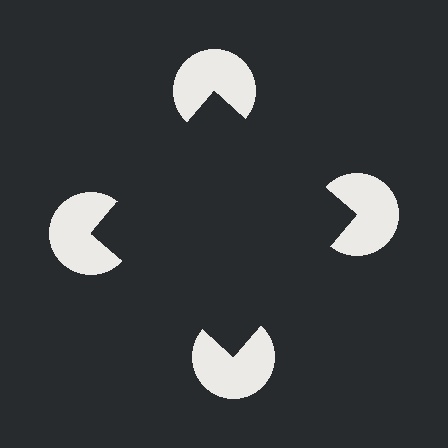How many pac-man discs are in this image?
There are 4 — one at each vertex of the illusory square.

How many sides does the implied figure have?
4 sides.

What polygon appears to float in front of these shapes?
An illusory square — its edges are inferred from the aligned wedge cuts in the pac-man discs, not physically drawn.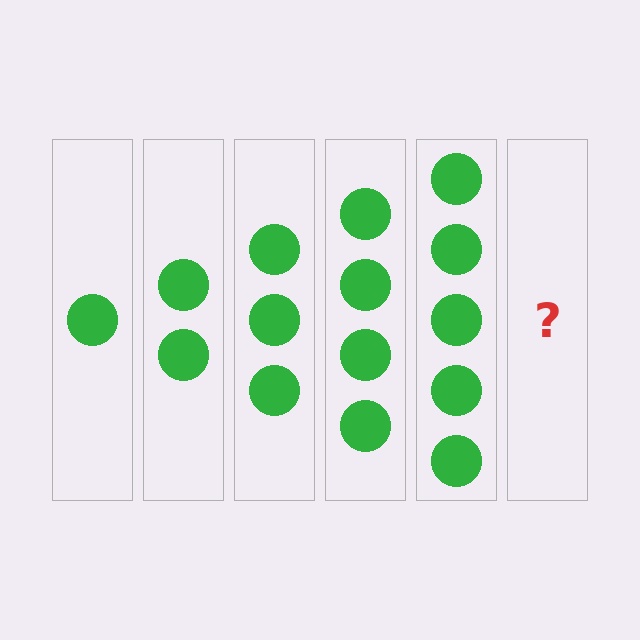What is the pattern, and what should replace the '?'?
The pattern is that each step adds one more circle. The '?' should be 6 circles.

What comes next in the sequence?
The next element should be 6 circles.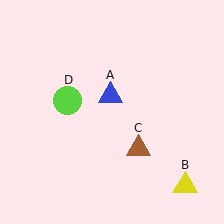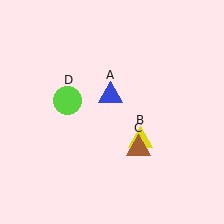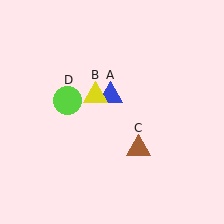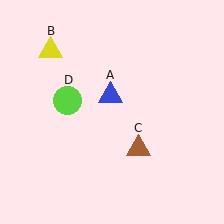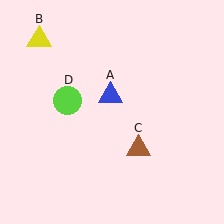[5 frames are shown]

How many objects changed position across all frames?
1 object changed position: yellow triangle (object B).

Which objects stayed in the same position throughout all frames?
Blue triangle (object A) and brown triangle (object C) and lime circle (object D) remained stationary.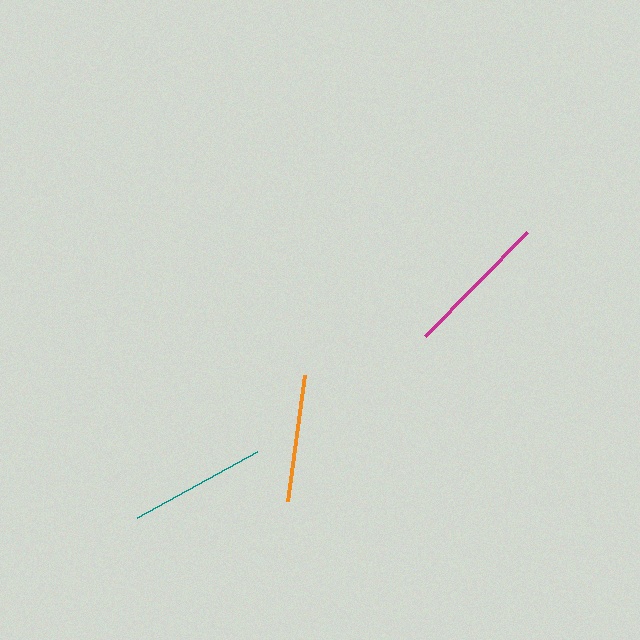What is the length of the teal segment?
The teal segment is approximately 137 pixels long.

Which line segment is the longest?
The magenta line is the longest at approximately 146 pixels.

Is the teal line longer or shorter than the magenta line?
The magenta line is longer than the teal line.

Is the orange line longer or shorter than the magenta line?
The magenta line is longer than the orange line.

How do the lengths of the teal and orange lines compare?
The teal and orange lines are approximately the same length.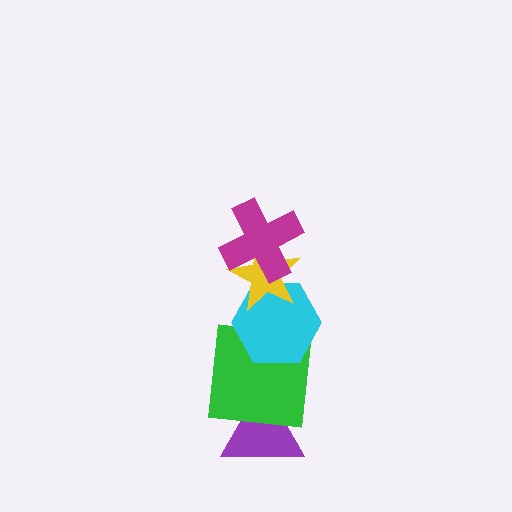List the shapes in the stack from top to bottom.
From top to bottom: the magenta cross, the yellow star, the cyan hexagon, the green square, the purple triangle.